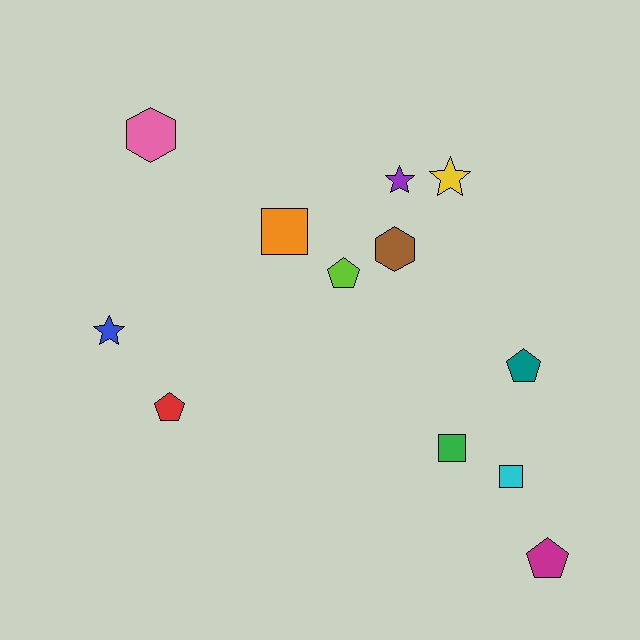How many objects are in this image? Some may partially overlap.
There are 12 objects.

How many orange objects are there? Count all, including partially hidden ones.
There is 1 orange object.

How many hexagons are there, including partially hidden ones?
There are 2 hexagons.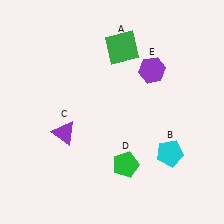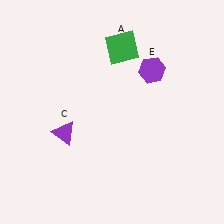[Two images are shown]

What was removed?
The cyan pentagon (B), the green pentagon (D) were removed in Image 2.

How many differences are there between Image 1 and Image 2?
There are 2 differences between the two images.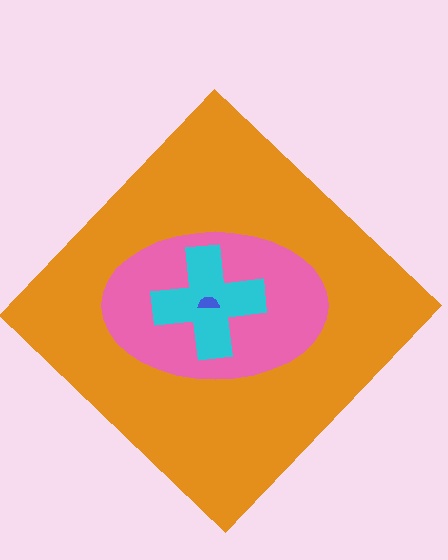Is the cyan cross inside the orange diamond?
Yes.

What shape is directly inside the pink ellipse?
The cyan cross.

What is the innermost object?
The blue semicircle.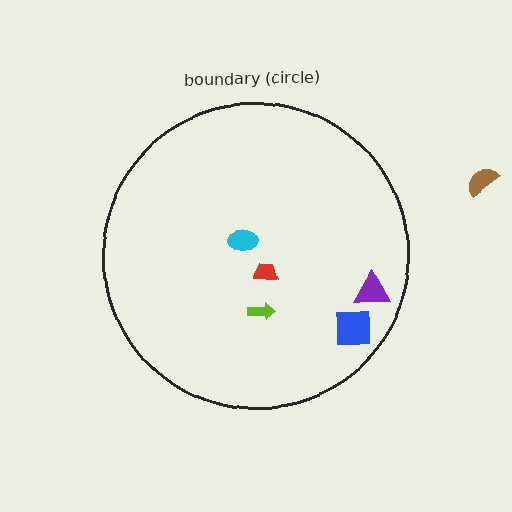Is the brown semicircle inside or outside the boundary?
Outside.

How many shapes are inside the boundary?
5 inside, 1 outside.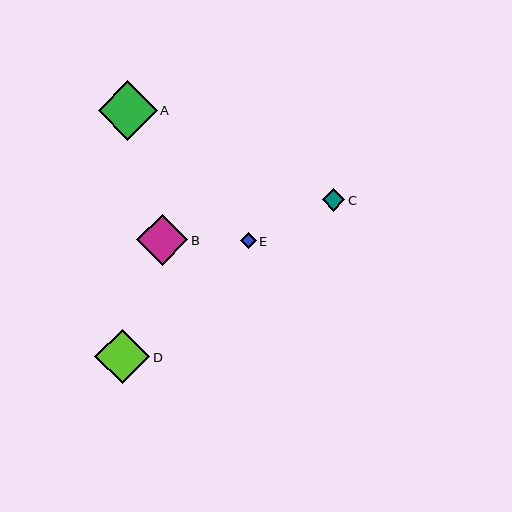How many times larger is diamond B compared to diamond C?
Diamond B is approximately 2.2 times the size of diamond C.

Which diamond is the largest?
Diamond A is the largest with a size of approximately 59 pixels.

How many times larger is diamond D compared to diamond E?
Diamond D is approximately 3.5 times the size of diamond E.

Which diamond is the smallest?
Diamond E is the smallest with a size of approximately 16 pixels.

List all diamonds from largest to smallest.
From largest to smallest: A, D, B, C, E.